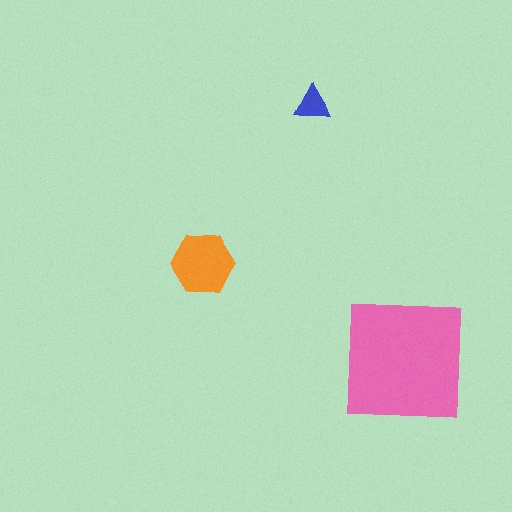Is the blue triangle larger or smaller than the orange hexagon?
Smaller.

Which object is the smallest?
The blue triangle.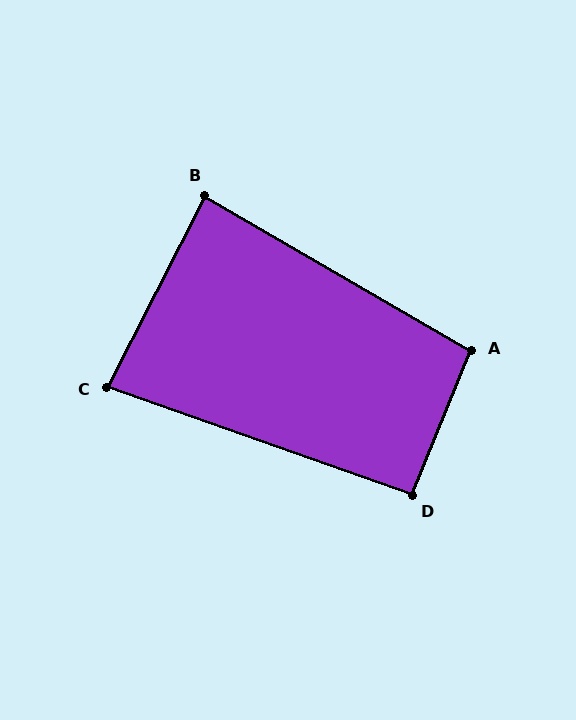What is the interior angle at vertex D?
Approximately 93 degrees (approximately right).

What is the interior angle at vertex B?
Approximately 87 degrees (approximately right).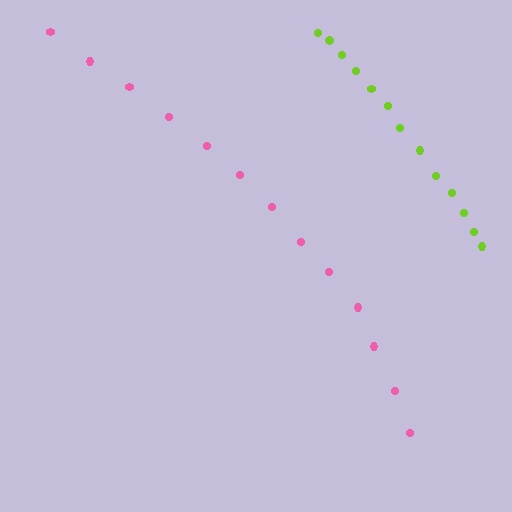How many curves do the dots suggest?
There are 2 distinct paths.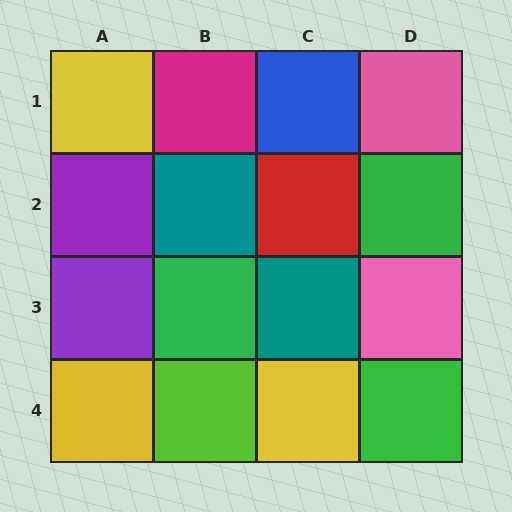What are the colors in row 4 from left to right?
Yellow, lime, yellow, green.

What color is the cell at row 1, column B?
Magenta.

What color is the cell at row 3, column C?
Teal.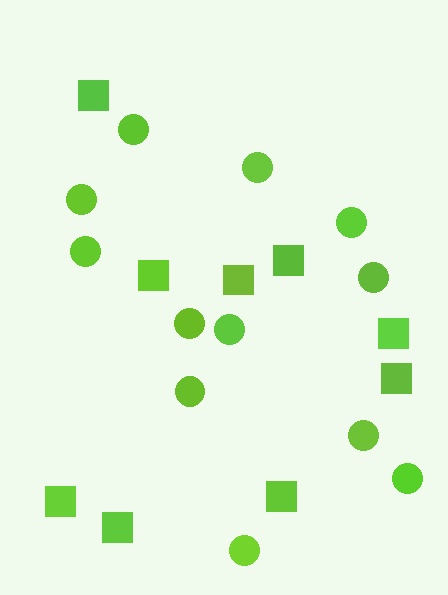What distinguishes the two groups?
There are 2 groups: one group of circles (12) and one group of squares (9).